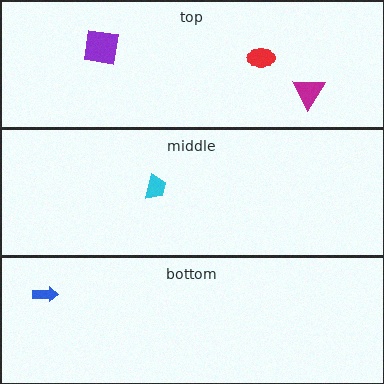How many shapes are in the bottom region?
1.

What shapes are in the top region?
The purple square, the red ellipse, the magenta triangle.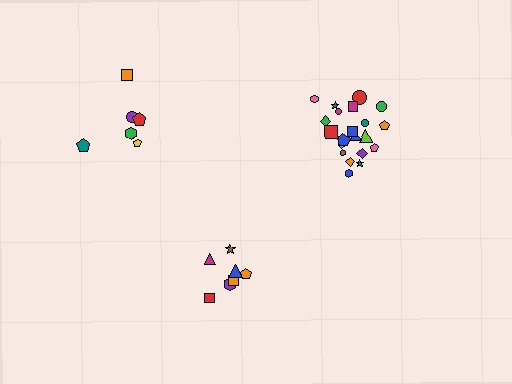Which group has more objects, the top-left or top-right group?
The top-right group.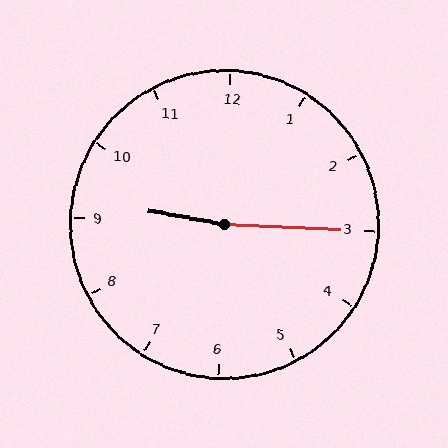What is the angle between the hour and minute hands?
Approximately 172 degrees.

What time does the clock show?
9:15.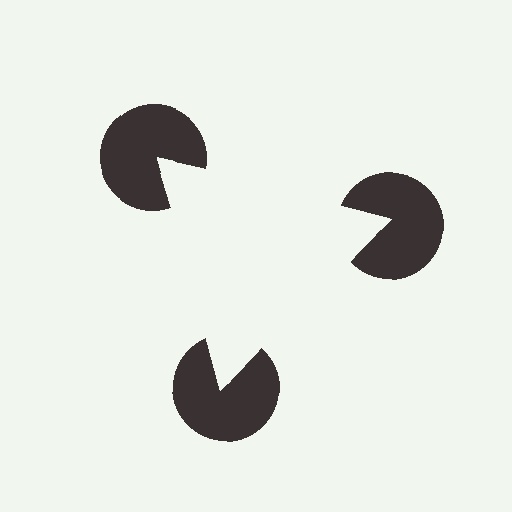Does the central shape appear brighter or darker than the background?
It typically appears slightly brighter than the background, even though no actual brightness change is drawn.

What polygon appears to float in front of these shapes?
An illusory triangle — its edges are inferred from the aligned wedge cuts in the pac-man discs, not physically drawn.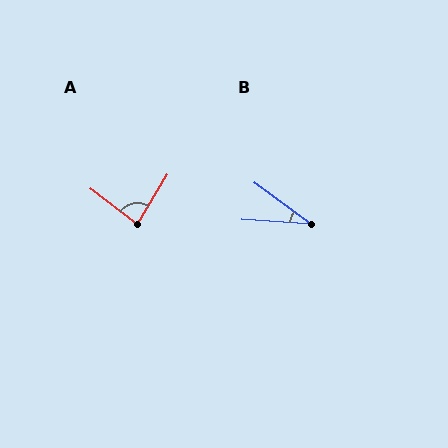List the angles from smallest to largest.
B (33°), A (84°).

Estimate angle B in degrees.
Approximately 33 degrees.